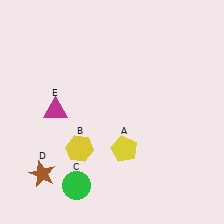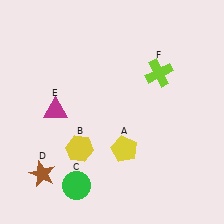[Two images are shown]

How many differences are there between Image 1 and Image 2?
There is 1 difference between the two images.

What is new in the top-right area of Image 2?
A lime cross (F) was added in the top-right area of Image 2.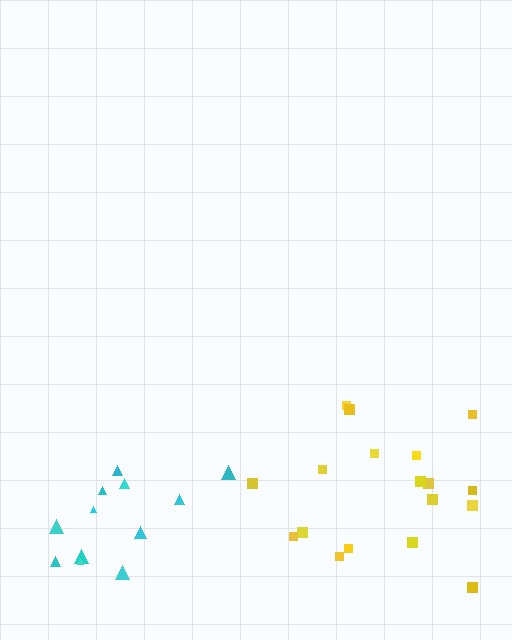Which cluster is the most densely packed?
Cyan.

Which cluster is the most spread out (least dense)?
Yellow.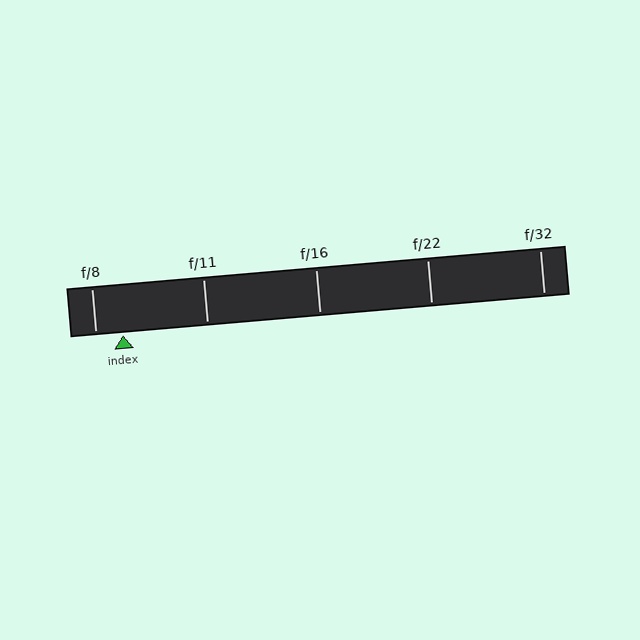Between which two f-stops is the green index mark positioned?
The index mark is between f/8 and f/11.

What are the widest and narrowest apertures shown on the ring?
The widest aperture shown is f/8 and the narrowest is f/32.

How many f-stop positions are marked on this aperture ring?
There are 5 f-stop positions marked.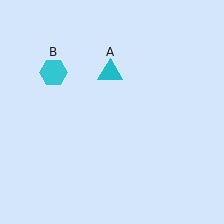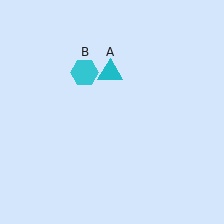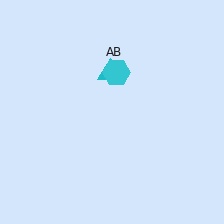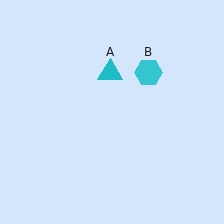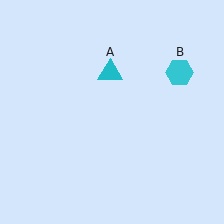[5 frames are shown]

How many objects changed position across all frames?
1 object changed position: cyan hexagon (object B).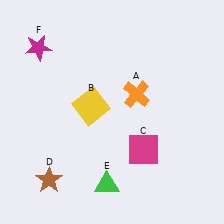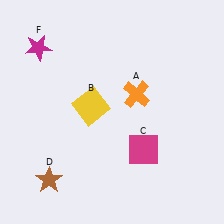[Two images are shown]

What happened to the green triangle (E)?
The green triangle (E) was removed in Image 2. It was in the bottom-left area of Image 1.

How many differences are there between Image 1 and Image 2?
There is 1 difference between the two images.